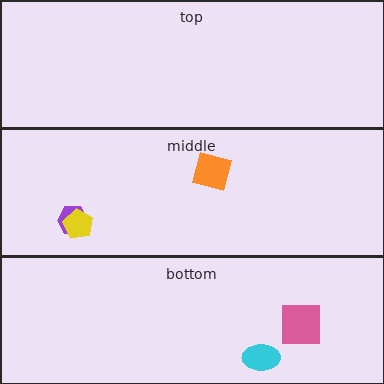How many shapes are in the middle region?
3.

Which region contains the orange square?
The middle region.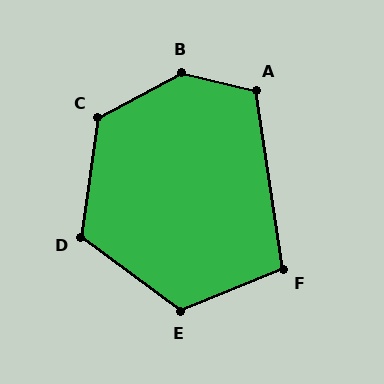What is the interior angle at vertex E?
Approximately 121 degrees (obtuse).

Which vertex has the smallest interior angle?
F, at approximately 103 degrees.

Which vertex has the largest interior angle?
B, at approximately 138 degrees.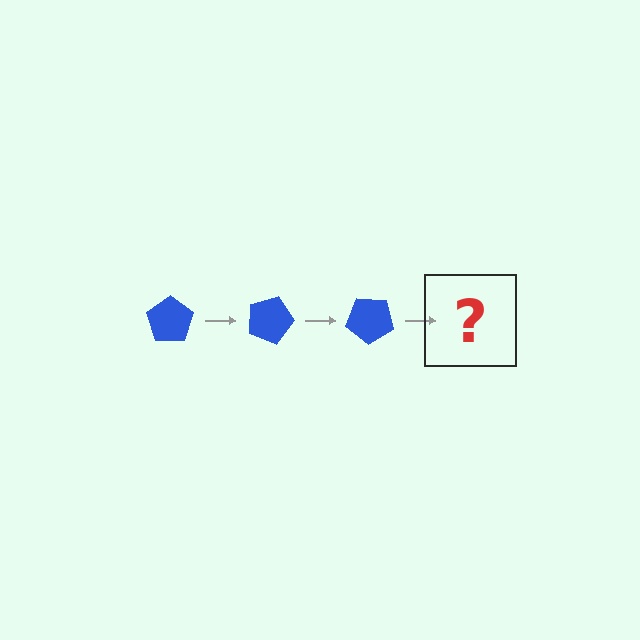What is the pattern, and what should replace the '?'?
The pattern is that the pentagon rotates 20 degrees each step. The '?' should be a blue pentagon rotated 60 degrees.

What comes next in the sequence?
The next element should be a blue pentagon rotated 60 degrees.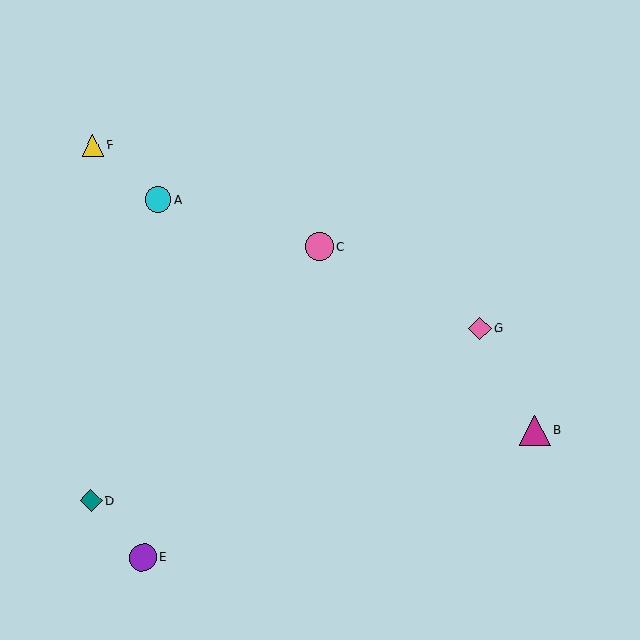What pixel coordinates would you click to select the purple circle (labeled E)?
Click at (142, 558) to select the purple circle E.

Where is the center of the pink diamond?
The center of the pink diamond is at (480, 328).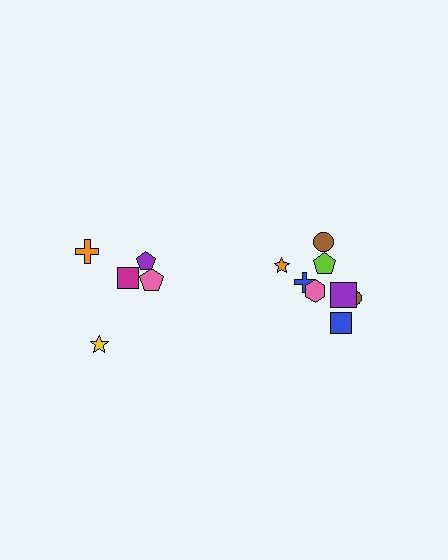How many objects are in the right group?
There are 8 objects.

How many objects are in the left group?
There are 5 objects.